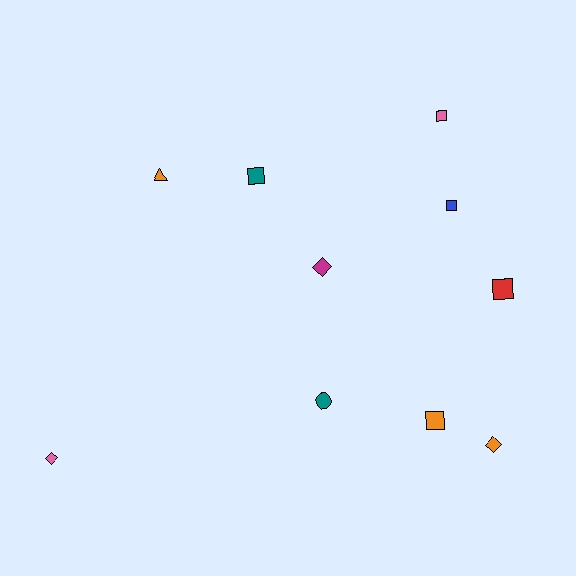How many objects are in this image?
There are 10 objects.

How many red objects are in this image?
There is 1 red object.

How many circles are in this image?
There is 1 circle.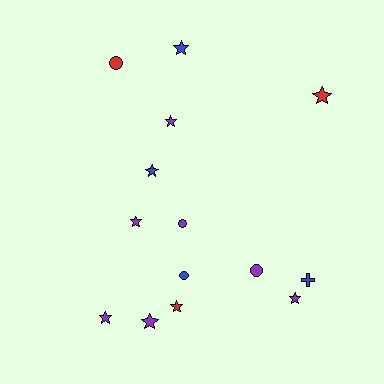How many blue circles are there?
There is 1 blue circle.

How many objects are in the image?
There are 14 objects.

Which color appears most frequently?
Purple, with 7 objects.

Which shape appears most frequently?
Star, with 9 objects.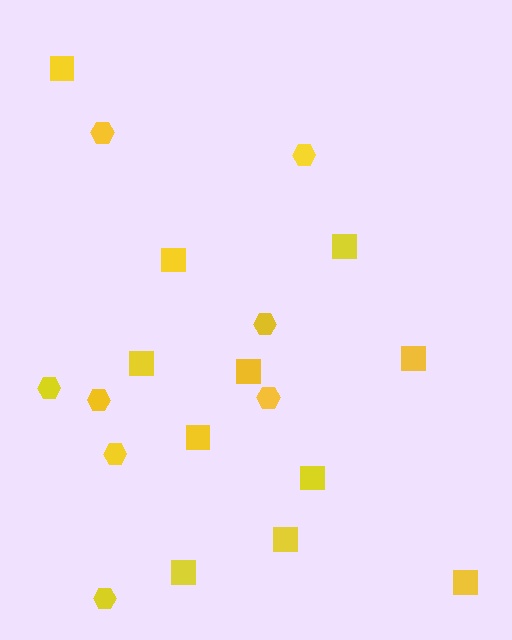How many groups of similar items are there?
There are 2 groups: one group of hexagons (8) and one group of squares (11).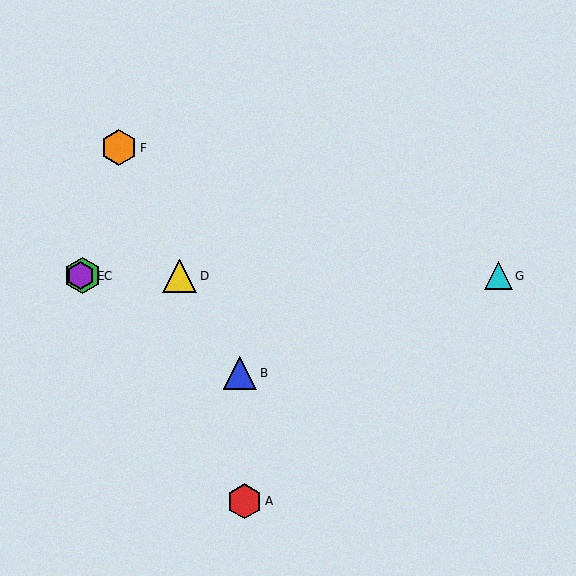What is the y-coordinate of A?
Object A is at y≈501.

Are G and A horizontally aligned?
No, G is at y≈276 and A is at y≈501.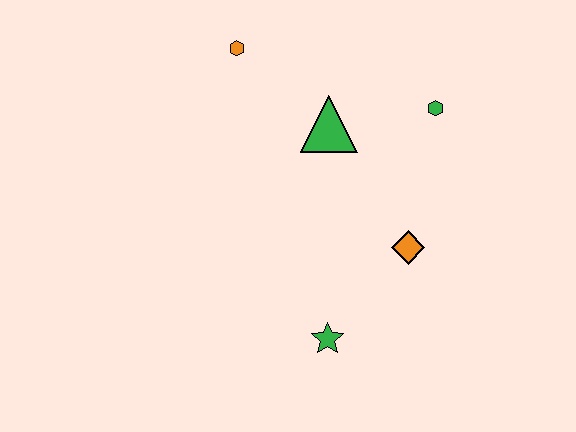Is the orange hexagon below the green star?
No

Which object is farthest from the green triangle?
The green star is farthest from the green triangle.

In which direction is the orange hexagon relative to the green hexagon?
The orange hexagon is to the left of the green hexagon.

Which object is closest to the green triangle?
The green hexagon is closest to the green triangle.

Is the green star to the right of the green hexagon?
No